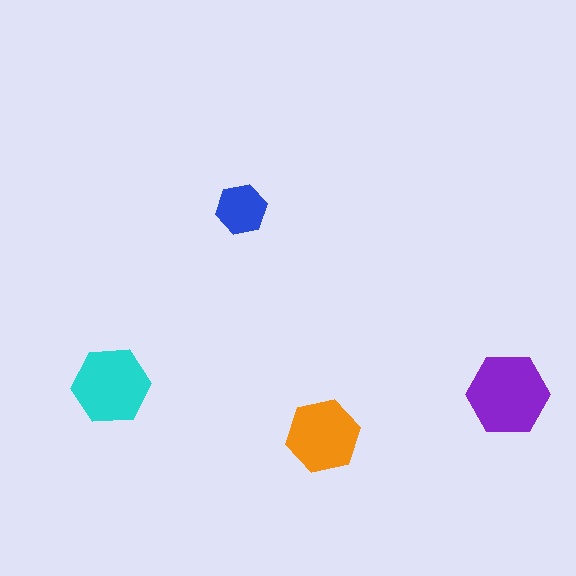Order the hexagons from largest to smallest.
the purple one, the cyan one, the orange one, the blue one.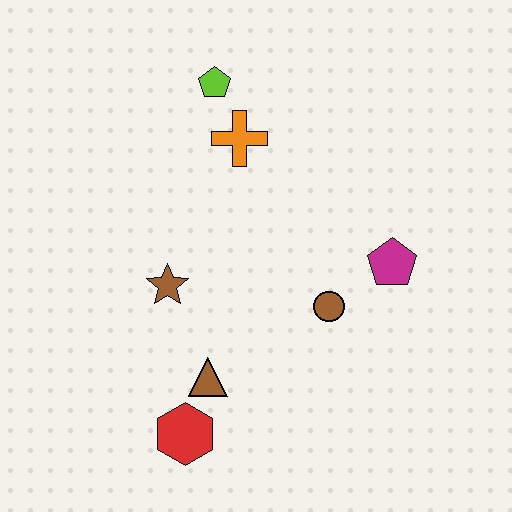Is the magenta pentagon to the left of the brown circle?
No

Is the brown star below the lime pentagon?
Yes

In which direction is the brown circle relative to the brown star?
The brown circle is to the right of the brown star.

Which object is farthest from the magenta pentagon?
The red hexagon is farthest from the magenta pentagon.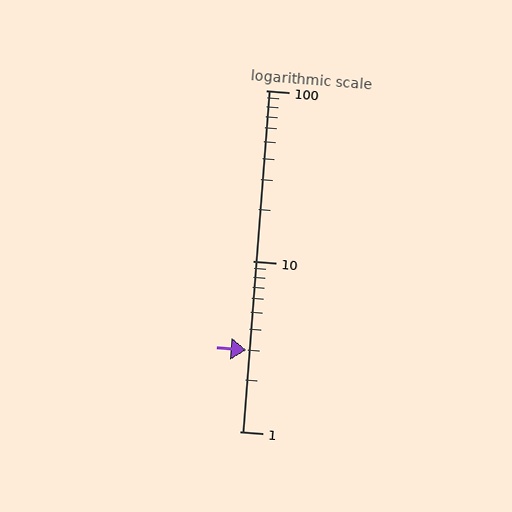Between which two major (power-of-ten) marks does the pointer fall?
The pointer is between 1 and 10.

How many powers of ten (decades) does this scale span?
The scale spans 2 decades, from 1 to 100.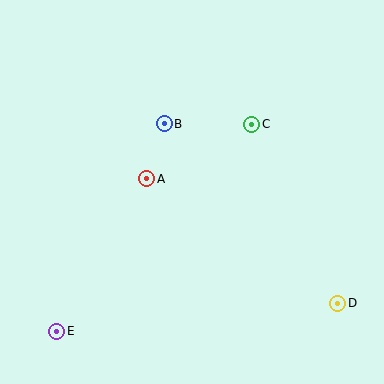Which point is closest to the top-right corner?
Point C is closest to the top-right corner.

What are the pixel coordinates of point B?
Point B is at (164, 124).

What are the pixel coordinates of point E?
Point E is at (57, 331).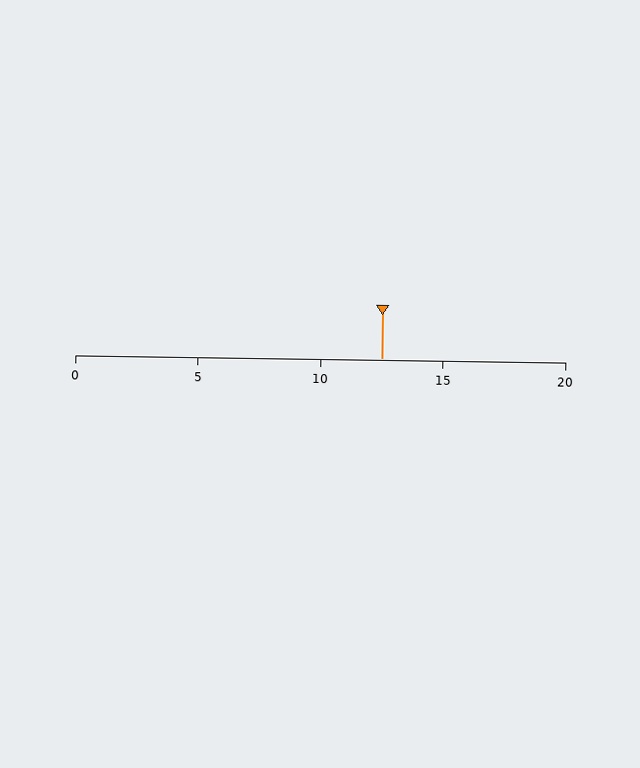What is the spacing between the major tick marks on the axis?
The major ticks are spaced 5 apart.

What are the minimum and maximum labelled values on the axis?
The axis runs from 0 to 20.